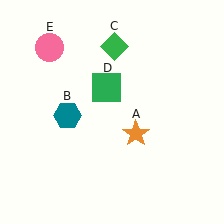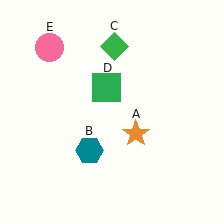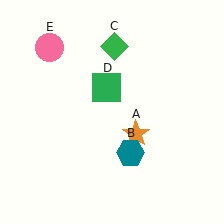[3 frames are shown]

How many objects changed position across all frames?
1 object changed position: teal hexagon (object B).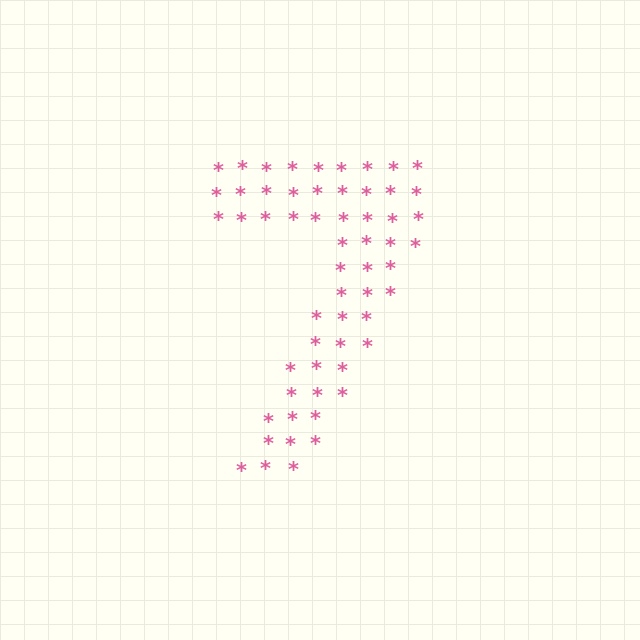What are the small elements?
The small elements are asterisks.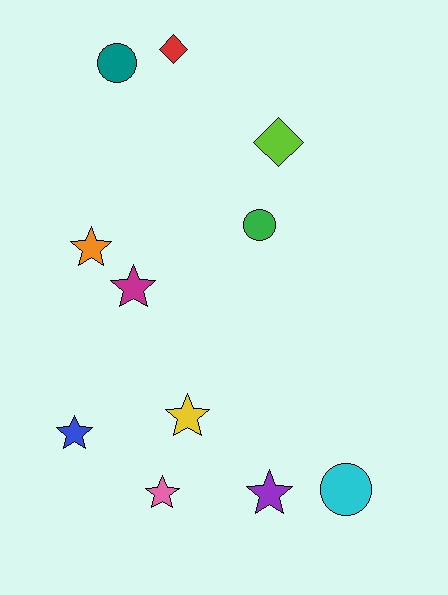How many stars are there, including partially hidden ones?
There are 6 stars.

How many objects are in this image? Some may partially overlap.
There are 11 objects.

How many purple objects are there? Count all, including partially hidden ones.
There is 1 purple object.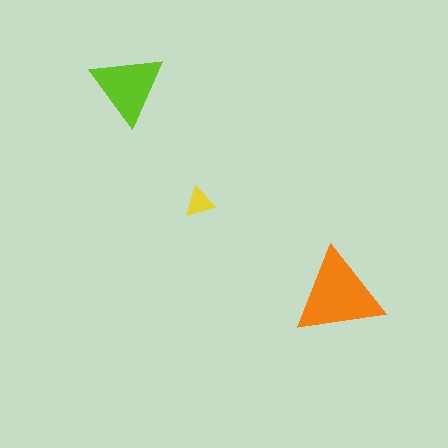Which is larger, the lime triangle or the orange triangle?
The orange one.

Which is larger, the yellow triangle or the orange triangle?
The orange one.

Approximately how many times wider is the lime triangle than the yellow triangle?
About 2.5 times wider.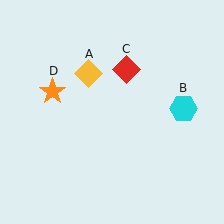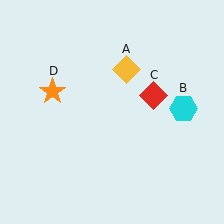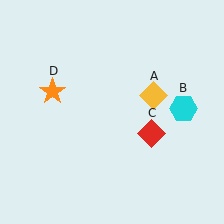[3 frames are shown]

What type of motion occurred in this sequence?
The yellow diamond (object A), red diamond (object C) rotated clockwise around the center of the scene.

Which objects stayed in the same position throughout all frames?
Cyan hexagon (object B) and orange star (object D) remained stationary.